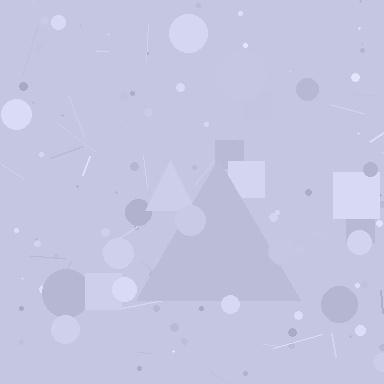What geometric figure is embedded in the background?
A triangle is embedded in the background.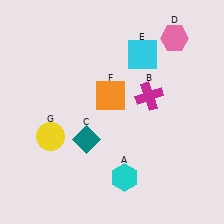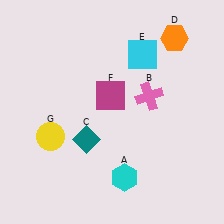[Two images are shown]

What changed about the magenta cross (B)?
In Image 1, B is magenta. In Image 2, it changed to pink.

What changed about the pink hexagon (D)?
In Image 1, D is pink. In Image 2, it changed to orange.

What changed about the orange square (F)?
In Image 1, F is orange. In Image 2, it changed to magenta.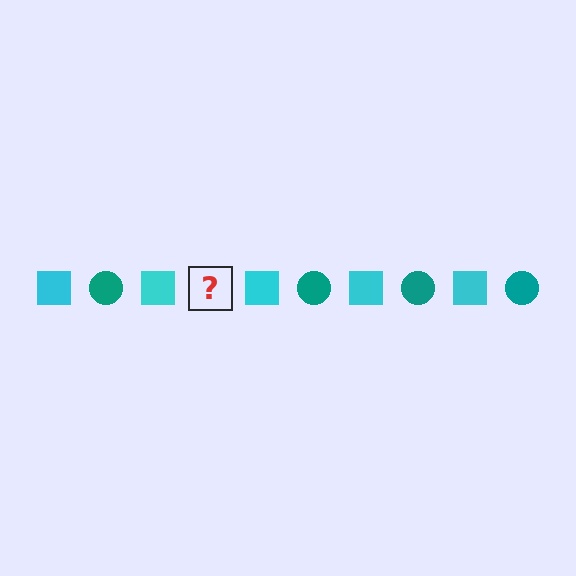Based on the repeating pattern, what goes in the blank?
The blank should be a teal circle.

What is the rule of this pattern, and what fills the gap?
The rule is that the pattern alternates between cyan square and teal circle. The gap should be filled with a teal circle.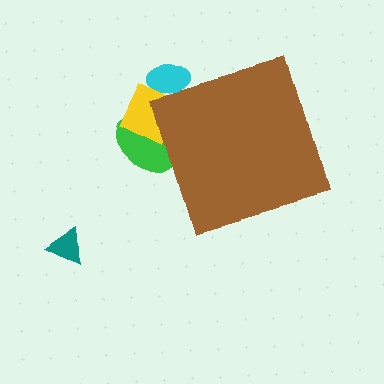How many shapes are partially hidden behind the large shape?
3 shapes are partially hidden.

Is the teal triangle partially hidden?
No, the teal triangle is fully visible.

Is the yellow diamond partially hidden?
Yes, the yellow diamond is partially hidden behind the brown diamond.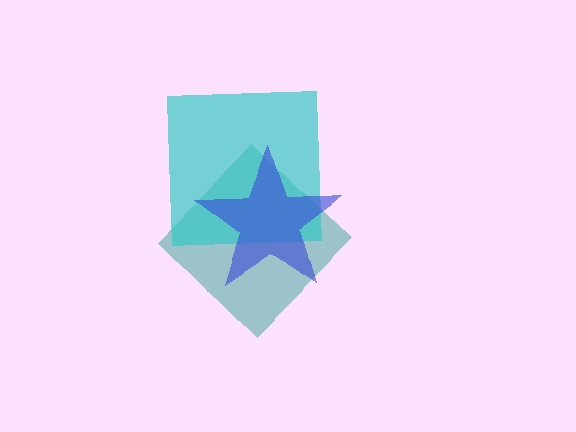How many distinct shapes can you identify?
There are 3 distinct shapes: a teal diamond, a cyan square, a blue star.